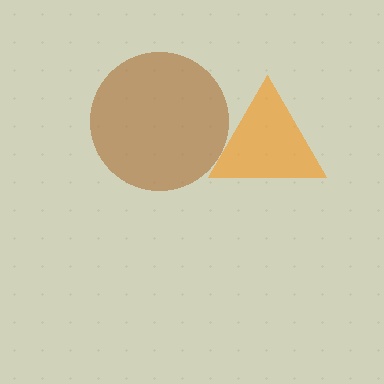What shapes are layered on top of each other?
The layered shapes are: a brown circle, an orange triangle.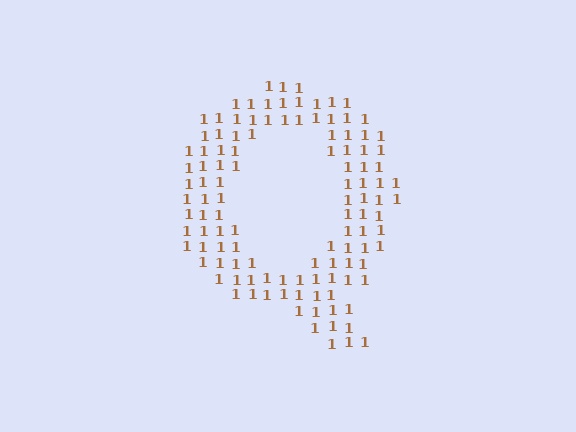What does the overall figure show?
The overall figure shows the letter Q.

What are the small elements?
The small elements are digit 1's.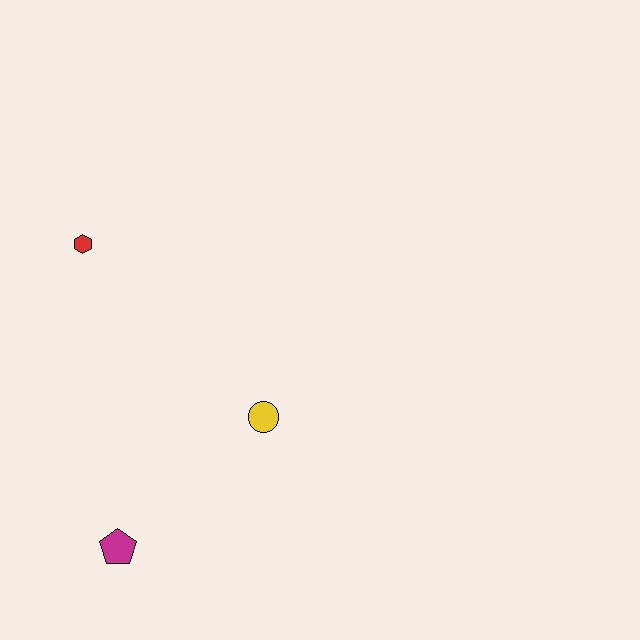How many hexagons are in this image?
There is 1 hexagon.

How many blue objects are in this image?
There are no blue objects.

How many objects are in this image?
There are 3 objects.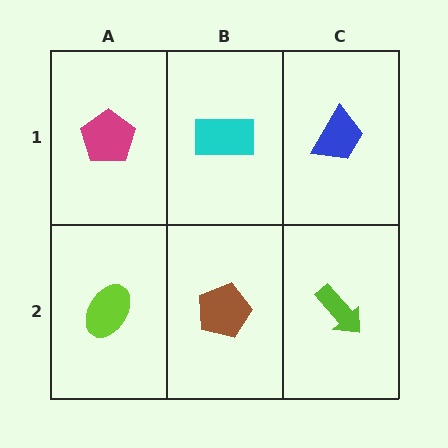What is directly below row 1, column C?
A lime arrow.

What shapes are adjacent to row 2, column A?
A magenta pentagon (row 1, column A), a brown pentagon (row 2, column B).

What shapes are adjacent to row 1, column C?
A lime arrow (row 2, column C), a cyan rectangle (row 1, column B).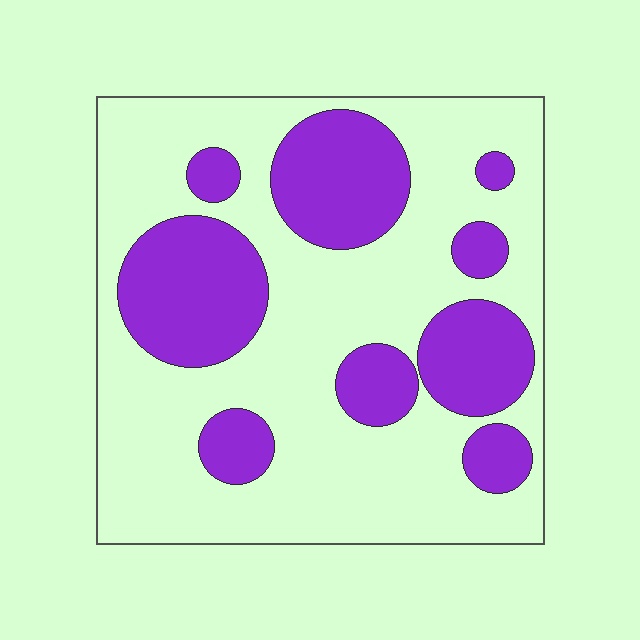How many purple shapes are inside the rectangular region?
9.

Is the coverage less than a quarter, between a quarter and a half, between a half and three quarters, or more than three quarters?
Between a quarter and a half.